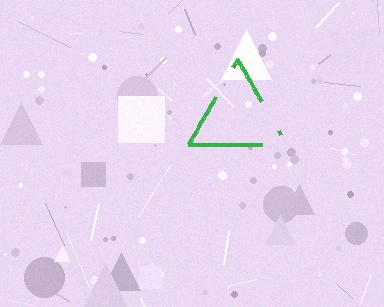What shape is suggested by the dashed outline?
The dashed outline suggests a triangle.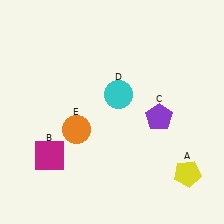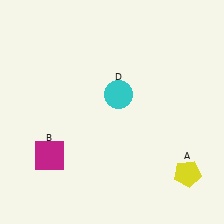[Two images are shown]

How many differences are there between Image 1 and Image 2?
There are 2 differences between the two images.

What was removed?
The orange circle (E), the purple pentagon (C) were removed in Image 2.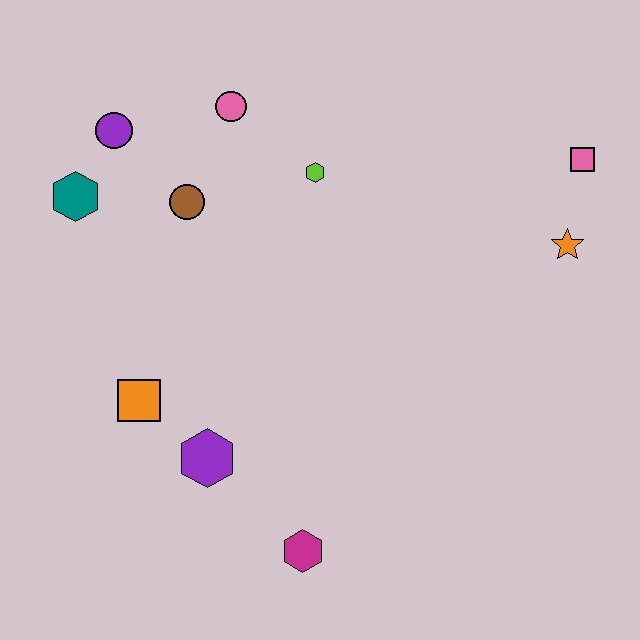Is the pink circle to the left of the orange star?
Yes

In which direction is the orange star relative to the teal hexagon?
The orange star is to the right of the teal hexagon.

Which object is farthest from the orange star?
The teal hexagon is farthest from the orange star.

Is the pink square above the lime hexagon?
Yes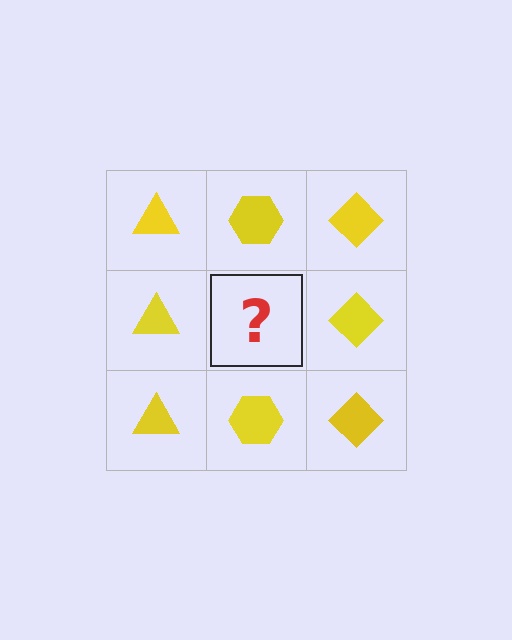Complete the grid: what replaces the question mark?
The question mark should be replaced with a yellow hexagon.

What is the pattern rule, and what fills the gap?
The rule is that each column has a consistent shape. The gap should be filled with a yellow hexagon.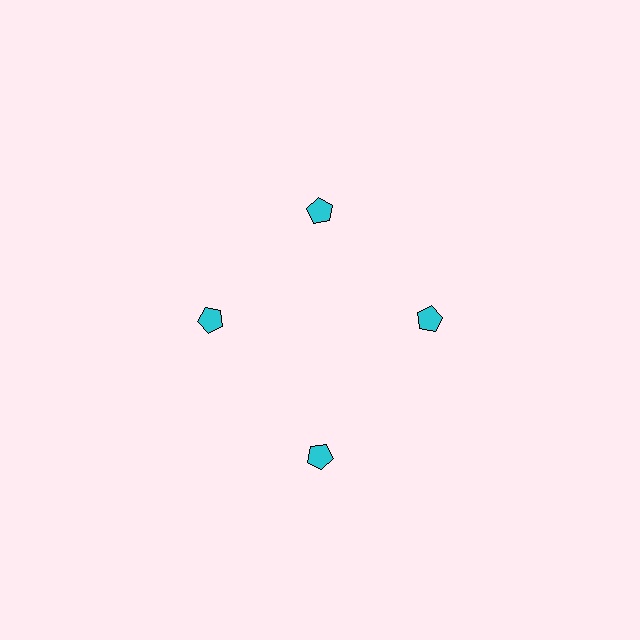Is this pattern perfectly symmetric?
No. The 4 cyan pentagons are arranged in a ring, but one element near the 6 o'clock position is pushed outward from the center, breaking the 4-fold rotational symmetry.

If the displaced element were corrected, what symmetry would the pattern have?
It would have 4-fold rotational symmetry — the pattern would map onto itself every 90 degrees.